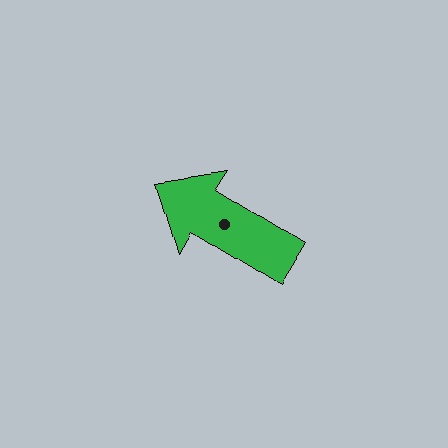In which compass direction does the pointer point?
Northwest.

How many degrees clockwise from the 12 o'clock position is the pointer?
Approximately 302 degrees.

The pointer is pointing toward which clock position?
Roughly 10 o'clock.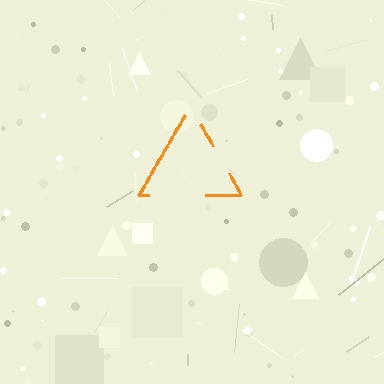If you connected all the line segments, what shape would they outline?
They would outline a triangle.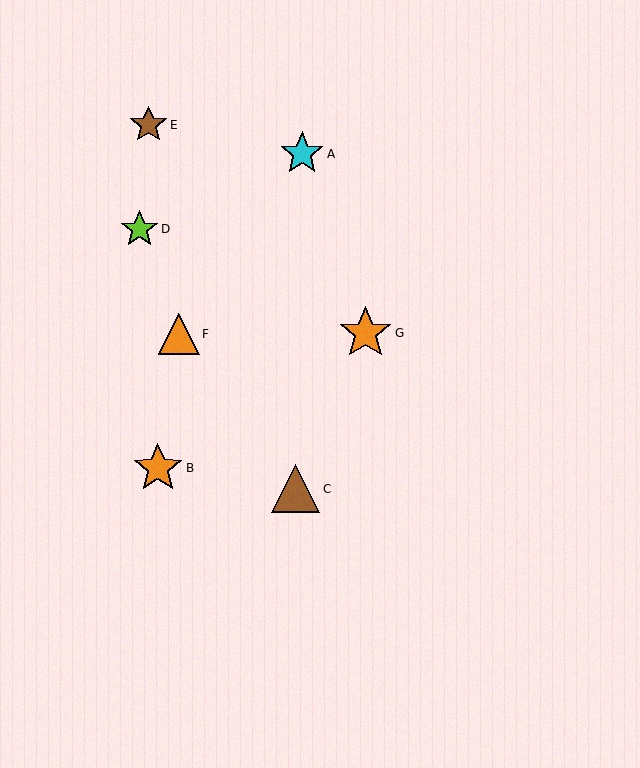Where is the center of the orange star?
The center of the orange star is at (158, 468).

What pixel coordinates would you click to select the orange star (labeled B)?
Click at (158, 468) to select the orange star B.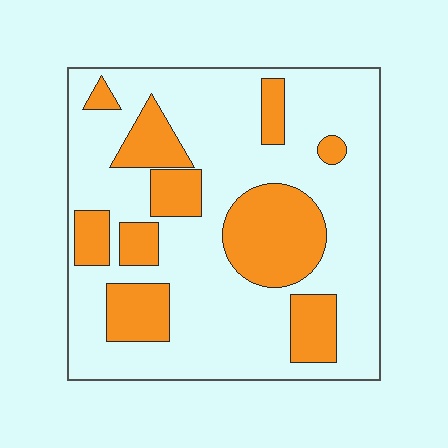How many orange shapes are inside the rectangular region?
10.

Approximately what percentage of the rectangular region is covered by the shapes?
Approximately 30%.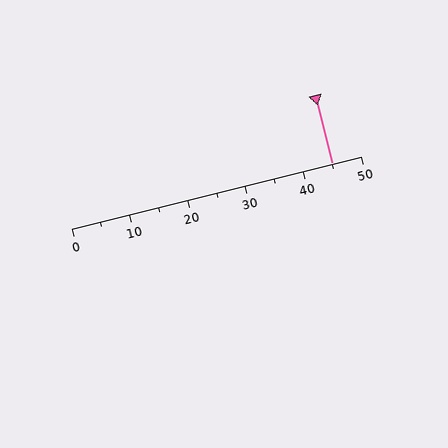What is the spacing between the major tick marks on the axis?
The major ticks are spaced 10 apart.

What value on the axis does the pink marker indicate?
The marker indicates approximately 45.